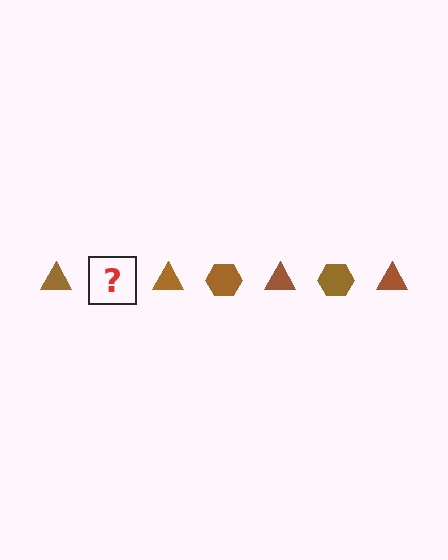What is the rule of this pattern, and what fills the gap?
The rule is that the pattern cycles through triangle, hexagon shapes in brown. The gap should be filled with a brown hexagon.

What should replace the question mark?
The question mark should be replaced with a brown hexagon.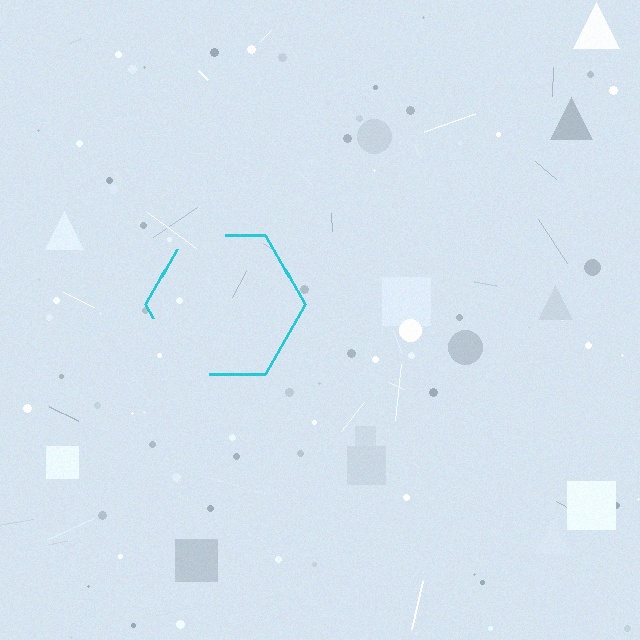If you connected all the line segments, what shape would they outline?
They would outline a hexagon.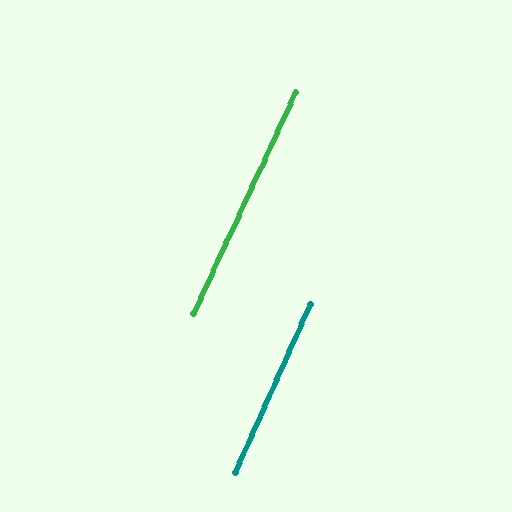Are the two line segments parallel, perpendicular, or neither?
Parallel — their directions differ by only 0.8°.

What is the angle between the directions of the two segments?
Approximately 1 degree.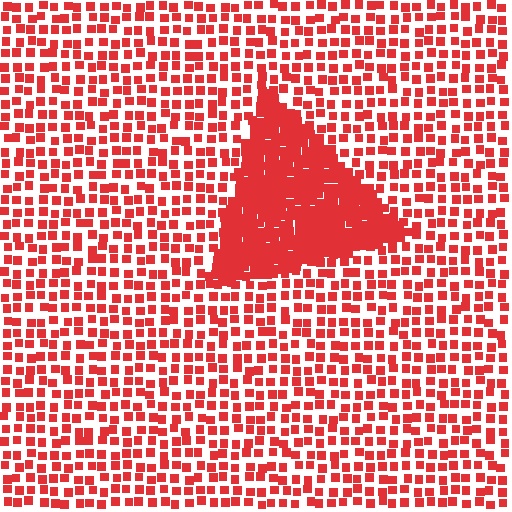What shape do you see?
I see a triangle.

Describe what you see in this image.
The image contains small red elements arranged at two different densities. A triangle-shaped region is visible where the elements are more densely packed than the surrounding area.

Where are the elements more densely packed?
The elements are more densely packed inside the triangle boundary.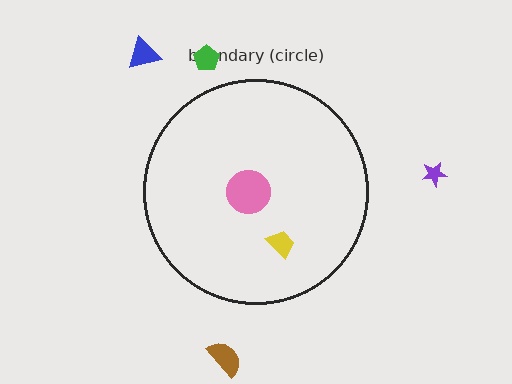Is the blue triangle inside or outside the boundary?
Outside.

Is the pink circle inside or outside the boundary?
Inside.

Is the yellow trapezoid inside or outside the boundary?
Inside.